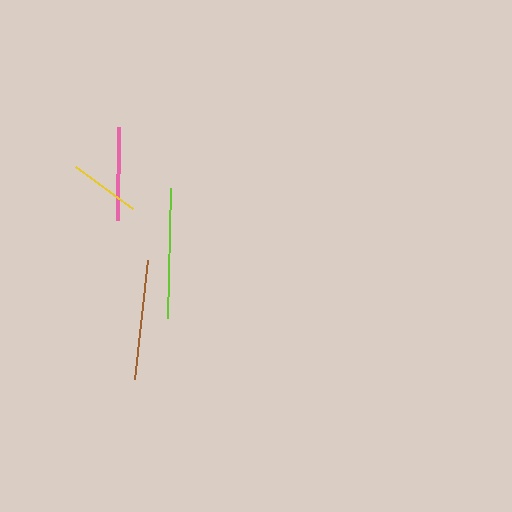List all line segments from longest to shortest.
From longest to shortest: lime, brown, pink, yellow.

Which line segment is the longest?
The lime line is the longest at approximately 130 pixels.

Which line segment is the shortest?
The yellow line is the shortest at approximately 71 pixels.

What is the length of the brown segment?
The brown segment is approximately 120 pixels long.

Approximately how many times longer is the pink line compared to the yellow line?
The pink line is approximately 1.3 times the length of the yellow line.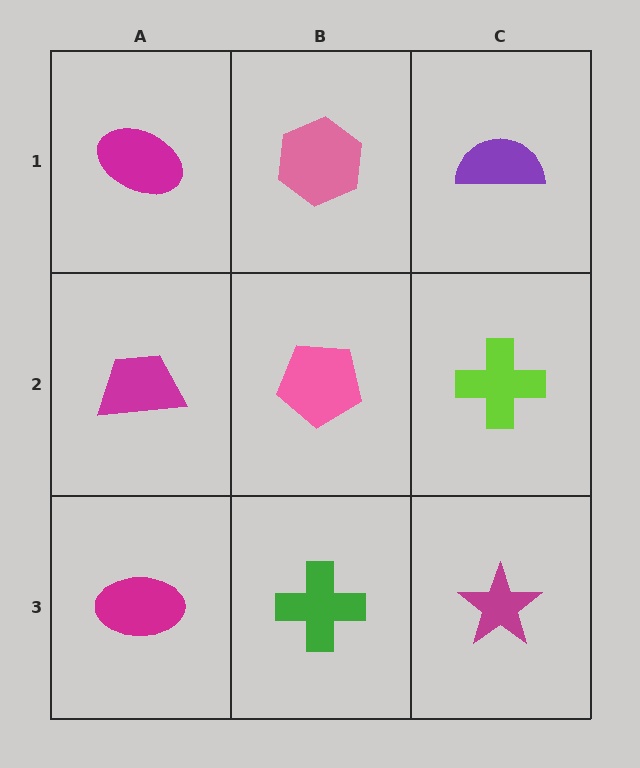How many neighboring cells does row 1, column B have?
3.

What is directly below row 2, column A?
A magenta ellipse.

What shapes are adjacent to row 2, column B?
A pink hexagon (row 1, column B), a green cross (row 3, column B), a magenta trapezoid (row 2, column A), a lime cross (row 2, column C).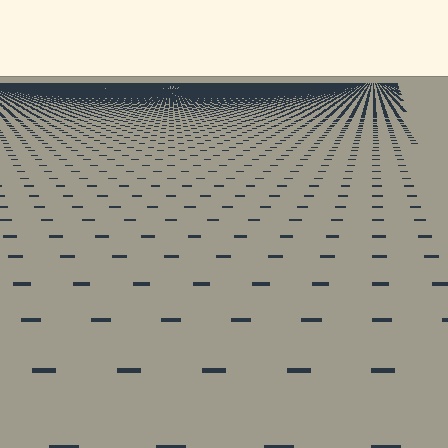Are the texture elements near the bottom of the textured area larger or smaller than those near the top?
Larger. Near the bottom, elements are closer to the viewer and appear at a bigger on-screen size.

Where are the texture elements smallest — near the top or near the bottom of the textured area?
Near the top.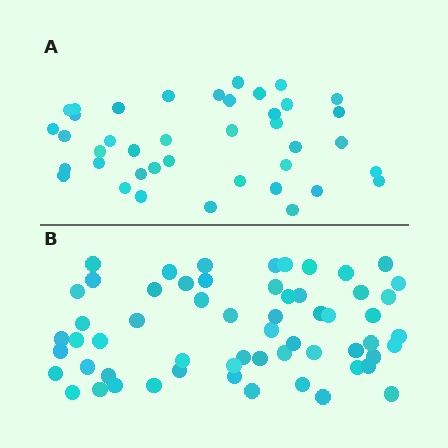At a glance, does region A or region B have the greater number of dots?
Region B (the bottom region) has more dots.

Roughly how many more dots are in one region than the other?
Region B has approximately 20 more dots than region A.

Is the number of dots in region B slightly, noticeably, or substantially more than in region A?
Region B has substantially more. The ratio is roughly 1.5 to 1.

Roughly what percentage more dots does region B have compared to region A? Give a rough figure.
About 50% more.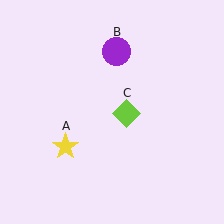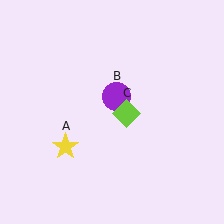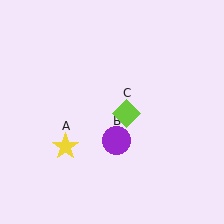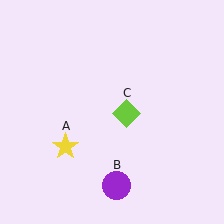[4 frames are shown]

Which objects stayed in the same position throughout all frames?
Yellow star (object A) and lime diamond (object C) remained stationary.